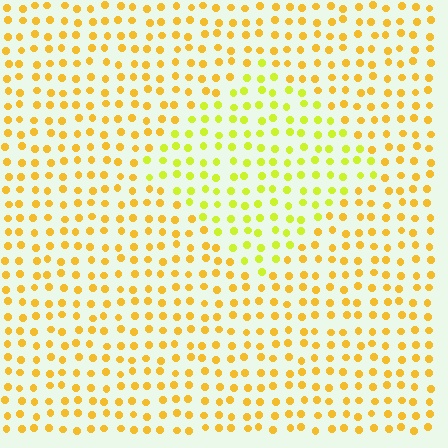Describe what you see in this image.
The image is filled with small yellow elements in a uniform arrangement. A diamond-shaped region is visible where the elements are tinted to a slightly different hue, forming a subtle color boundary.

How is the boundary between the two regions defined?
The boundary is defined purely by a slight shift in hue (about 29 degrees). Spacing, size, and orientation are identical on both sides.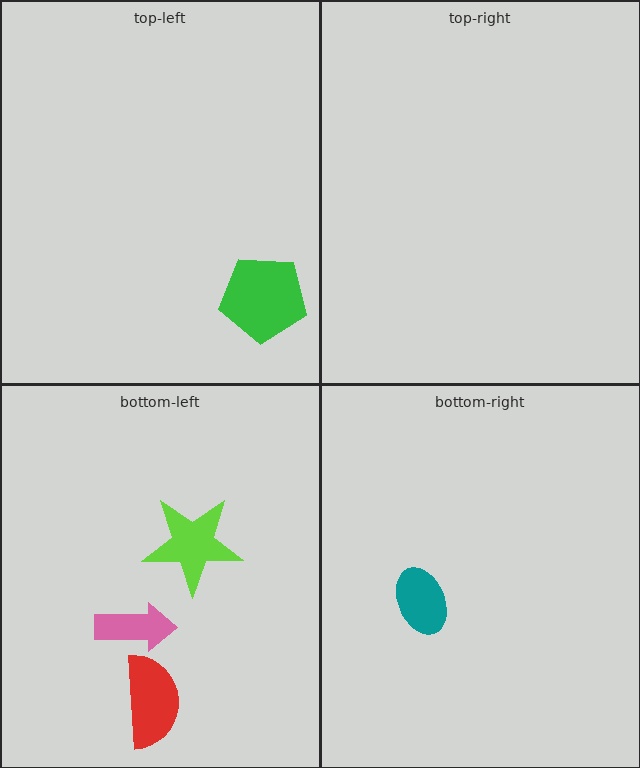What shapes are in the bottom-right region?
The teal ellipse.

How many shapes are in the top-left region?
1.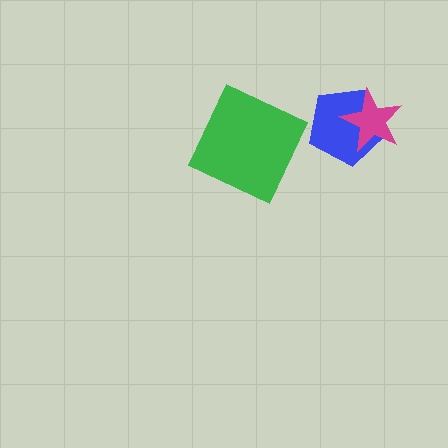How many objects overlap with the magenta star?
1 object overlaps with the magenta star.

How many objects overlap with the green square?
0 objects overlap with the green square.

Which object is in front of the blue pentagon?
The magenta star is in front of the blue pentagon.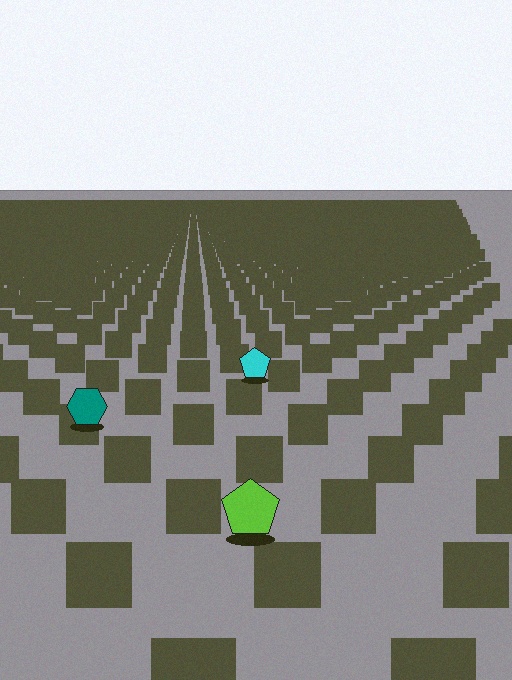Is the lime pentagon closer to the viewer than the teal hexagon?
Yes. The lime pentagon is closer — you can tell from the texture gradient: the ground texture is coarser near it.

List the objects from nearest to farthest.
From nearest to farthest: the lime pentagon, the teal hexagon, the cyan pentagon.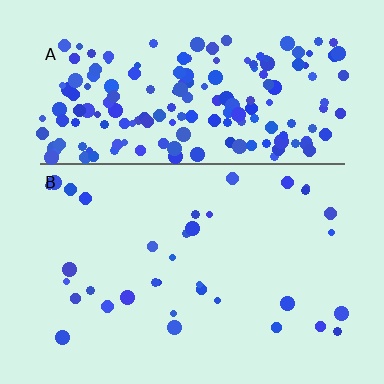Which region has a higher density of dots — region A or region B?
A (the top).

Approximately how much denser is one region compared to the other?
Approximately 5.3× — region A over region B.